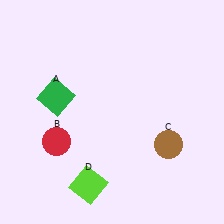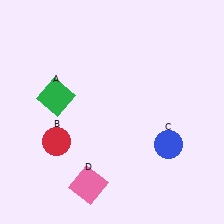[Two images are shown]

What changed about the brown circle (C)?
In Image 1, C is brown. In Image 2, it changed to blue.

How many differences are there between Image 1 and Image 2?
There are 2 differences between the two images.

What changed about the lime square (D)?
In Image 1, D is lime. In Image 2, it changed to pink.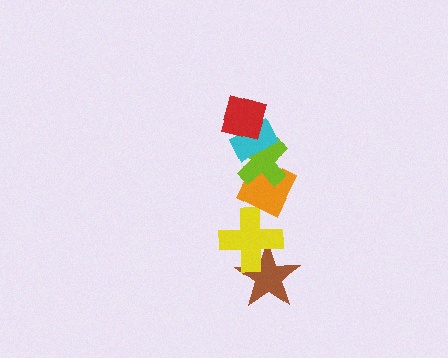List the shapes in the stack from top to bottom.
From top to bottom: the red diamond, the cyan rectangle, the lime cross, the orange diamond, the yellow cross, the brown star.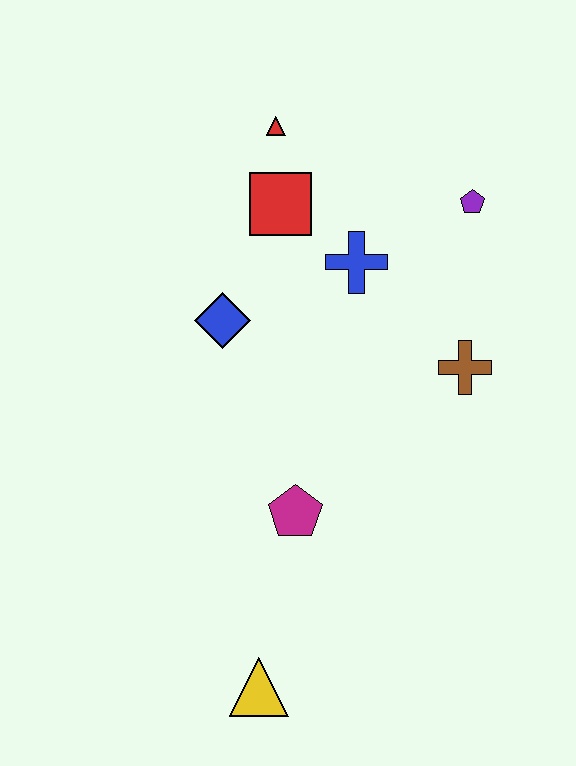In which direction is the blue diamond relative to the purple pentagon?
The blue diamond is to the left of the purple pentagon.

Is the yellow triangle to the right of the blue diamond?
Yes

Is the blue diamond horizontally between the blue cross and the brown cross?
No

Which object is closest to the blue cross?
The red square is closest to the blue cross.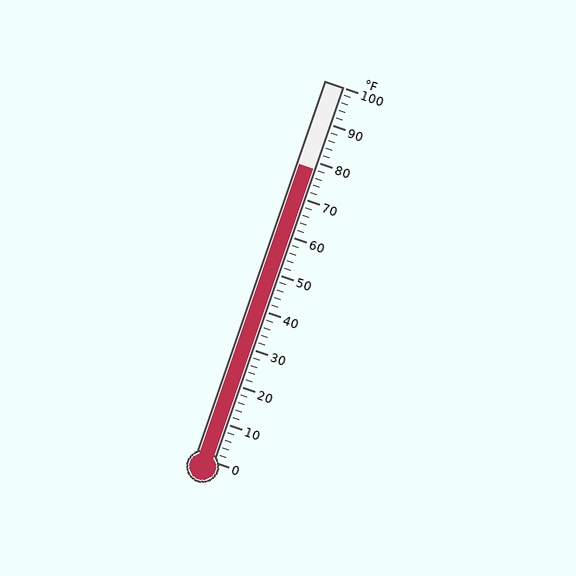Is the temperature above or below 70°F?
The temperature is above 70°F.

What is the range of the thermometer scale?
The thermometer scale ranges from 0°F to 100°F.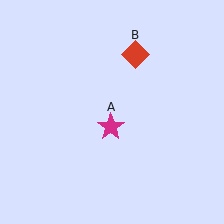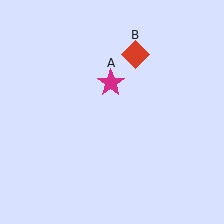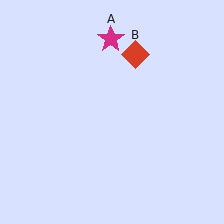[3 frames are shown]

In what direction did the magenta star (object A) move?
The magenta star (object A) moved up.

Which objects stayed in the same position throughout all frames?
Red diamond (object B) remained stationary.